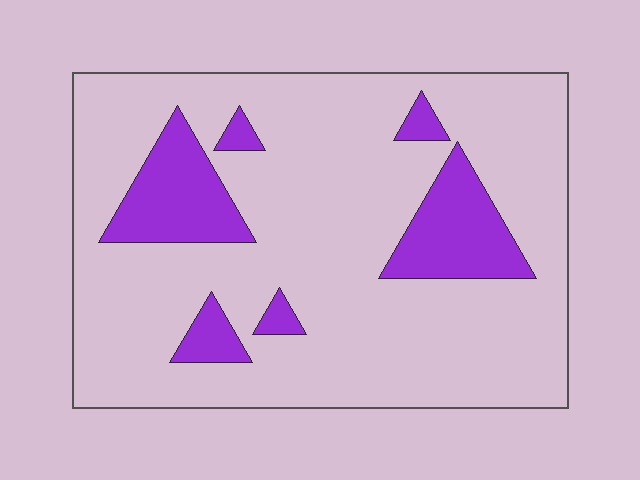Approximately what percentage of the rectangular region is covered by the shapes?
Approximately 15%.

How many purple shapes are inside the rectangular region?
6.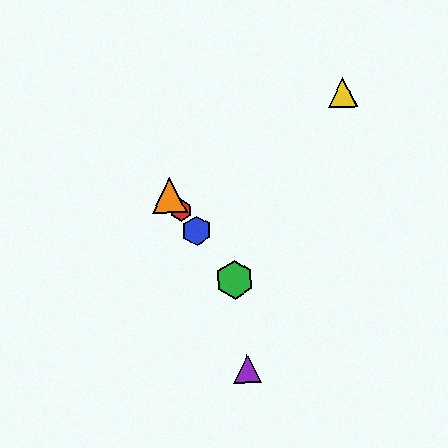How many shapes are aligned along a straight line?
4 shapes (the red hexagon, the blue hexagon, the green hexagon, the orange triangle) are aligned along a straight line.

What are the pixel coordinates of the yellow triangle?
The yellow triangle is at (343, 93).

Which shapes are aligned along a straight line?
The red hexagon, the blue hexagon, the green hexagon, the orange triangle are aligned along a straight line.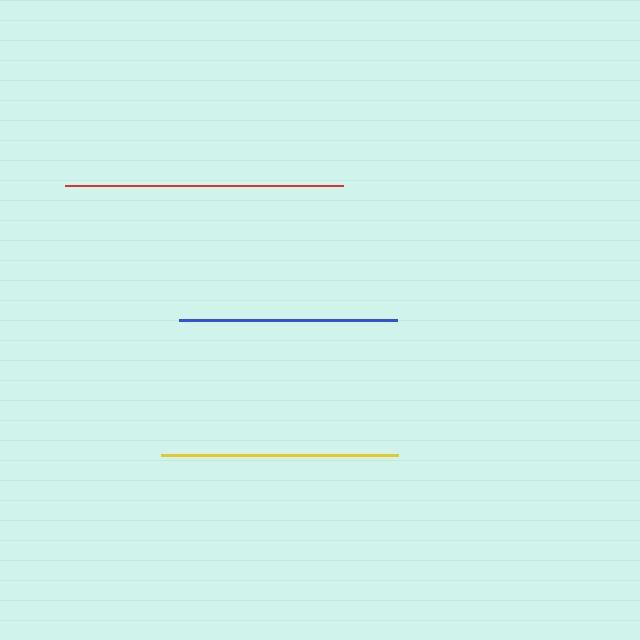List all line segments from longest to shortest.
From longest to shortest: red, yellow, blue.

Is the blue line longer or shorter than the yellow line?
The yellow line is longer than the blue line.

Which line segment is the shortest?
The blue line is the shortest at approximately 217 pixels.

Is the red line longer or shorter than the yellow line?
The red line is longer than the yellow line.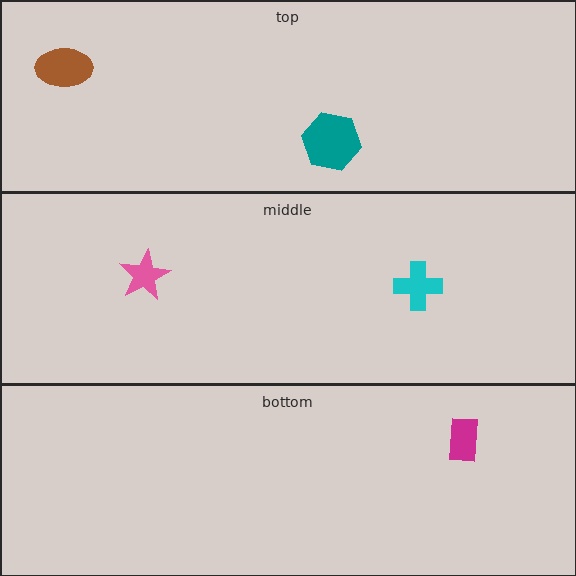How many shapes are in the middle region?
2.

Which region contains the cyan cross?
The middle region.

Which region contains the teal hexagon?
The top region.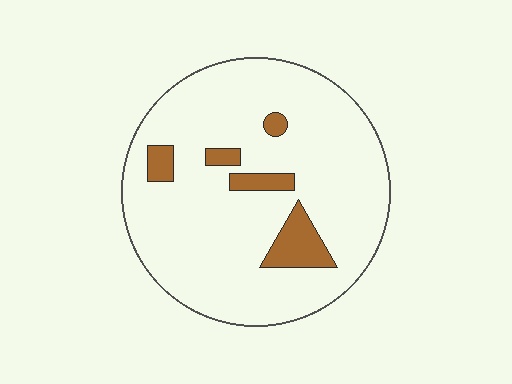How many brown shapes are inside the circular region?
5.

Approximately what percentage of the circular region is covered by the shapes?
Approximately 10%.